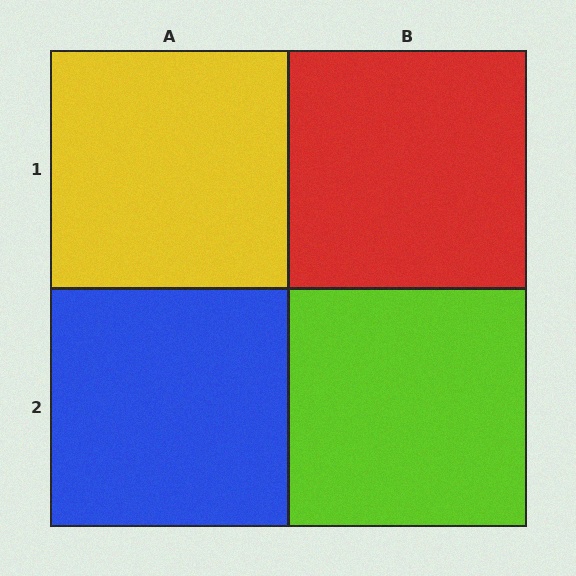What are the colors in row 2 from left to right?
Blue, lime.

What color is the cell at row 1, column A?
Yellow.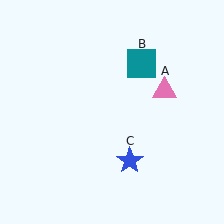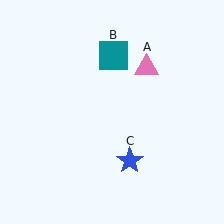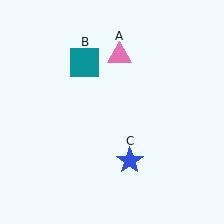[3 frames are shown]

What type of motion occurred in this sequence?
The pink triangle (object A), teal square (object B) rotated counterclockwise around the center of the scene.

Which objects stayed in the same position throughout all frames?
Blue star (object C) remained stationary.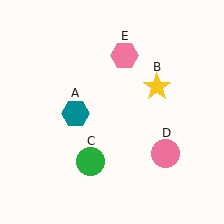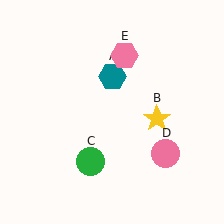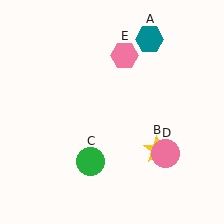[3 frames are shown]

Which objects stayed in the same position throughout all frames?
Green circle (object C) and pink circle (object D) and pink hexagon (object E) remained stationary.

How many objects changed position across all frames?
2 objects changed position: teal hexagon (object A), yellow star (object B).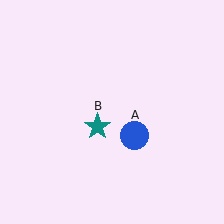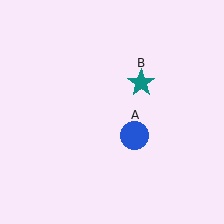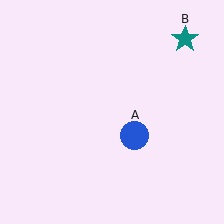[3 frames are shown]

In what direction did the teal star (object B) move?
The teal star (object B) moved up and to the right.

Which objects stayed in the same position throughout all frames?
Blue circle (object A) remained stationary.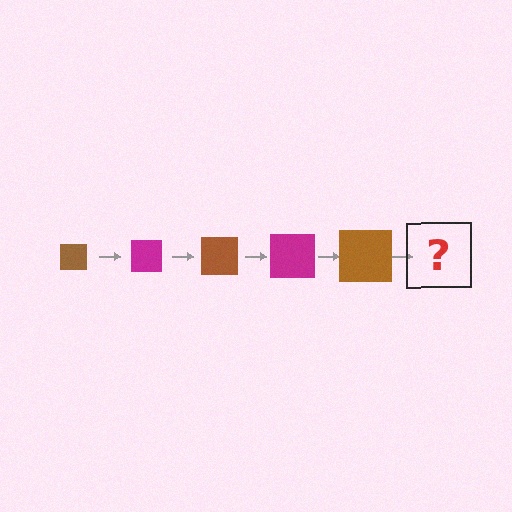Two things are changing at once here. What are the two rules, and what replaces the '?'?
The two rules are that the square grows larger each step and the color cycles through brown and magenta. The '?' should be a magenta square, larger than the previous one.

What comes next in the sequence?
The next element should be a magenta square, larger than the previous one.